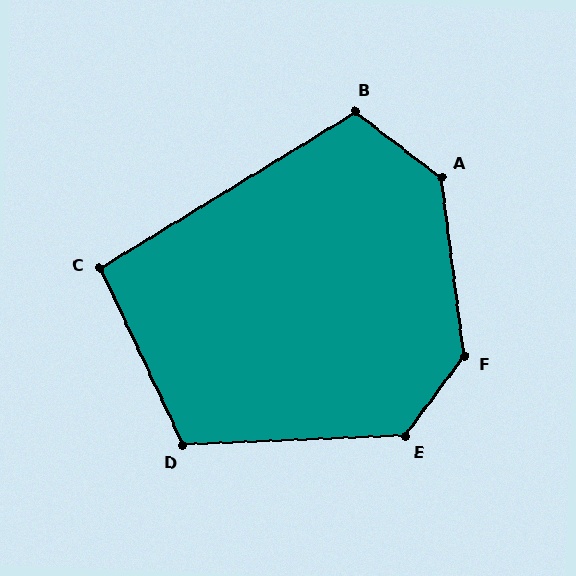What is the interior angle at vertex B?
Approximately 111 degrees (obtuse).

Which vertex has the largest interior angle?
F, at approximately 136 degrees.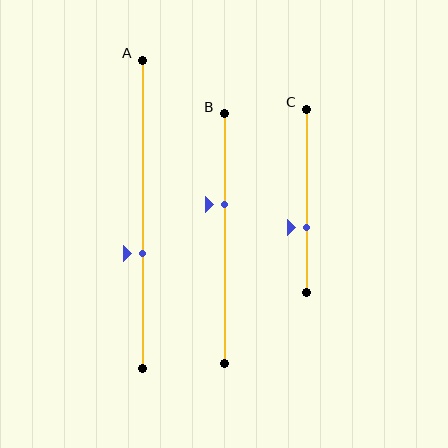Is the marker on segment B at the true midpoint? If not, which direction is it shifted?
No, the marker on segment B is shifted upward by about 14% of the segment length.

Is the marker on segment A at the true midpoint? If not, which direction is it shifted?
No, the marker on segment A is shifted downward by about 13% of the segment length.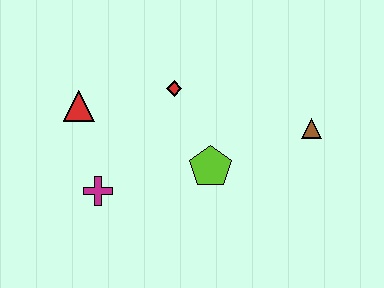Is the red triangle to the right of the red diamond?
No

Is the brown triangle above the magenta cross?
Yes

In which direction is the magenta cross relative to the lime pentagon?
The magenta cross is to the left of the lime pentagon.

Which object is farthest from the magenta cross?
The brown triangle is farthest from the magenta cross.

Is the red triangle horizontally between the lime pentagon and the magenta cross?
No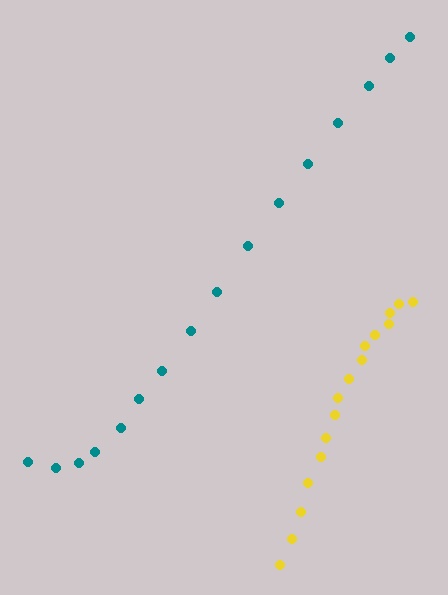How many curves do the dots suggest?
There are 2 distinct paths.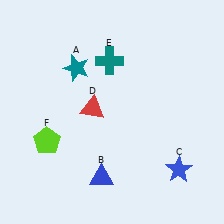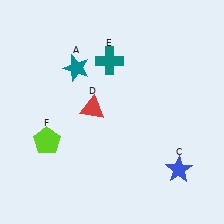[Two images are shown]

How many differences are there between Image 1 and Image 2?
There is 1 difference between the two images.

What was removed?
The blue triangle (B) was removed in Image 2.